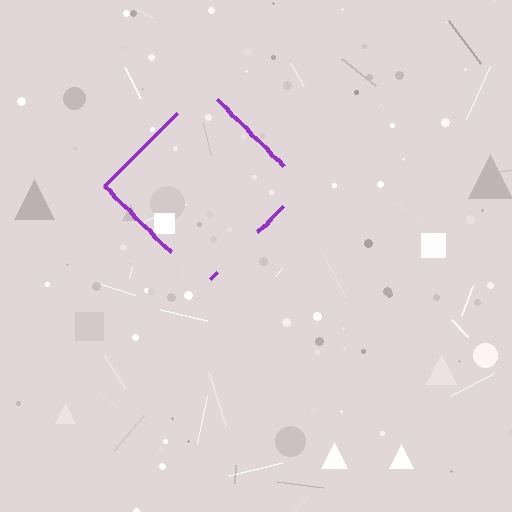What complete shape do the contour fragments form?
The contour fragments form a diamond.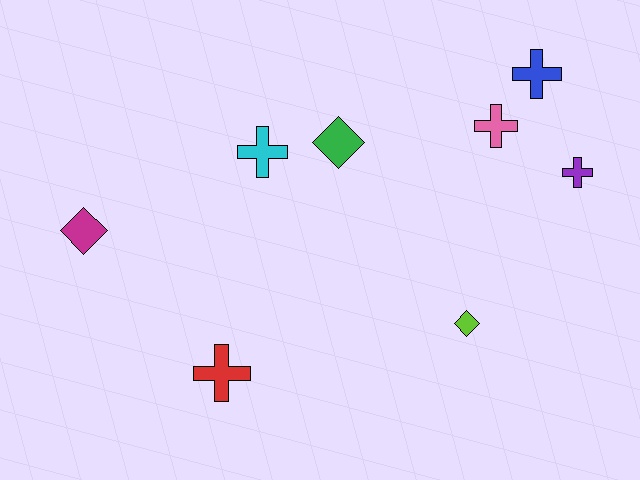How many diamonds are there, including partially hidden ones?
There are 3 diamonds.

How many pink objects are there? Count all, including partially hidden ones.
There is 1 pink object.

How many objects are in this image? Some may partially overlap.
There are 8 objects.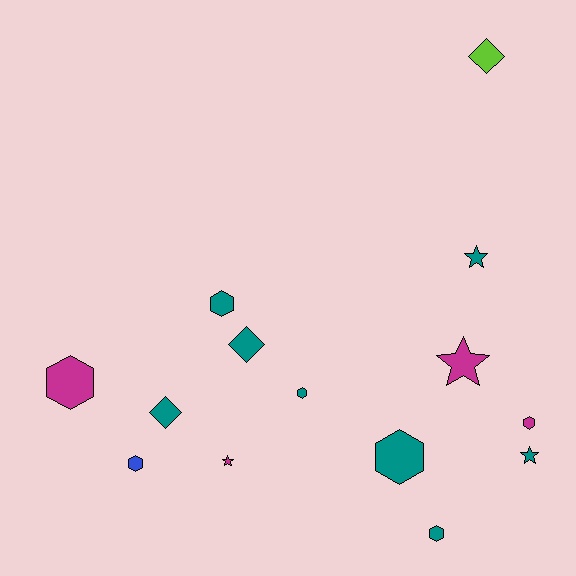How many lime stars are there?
There are no lime stars.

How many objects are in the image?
There are 14 objects.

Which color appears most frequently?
Teal, with 8 objects.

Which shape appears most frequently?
Hexagon, with 7 objects.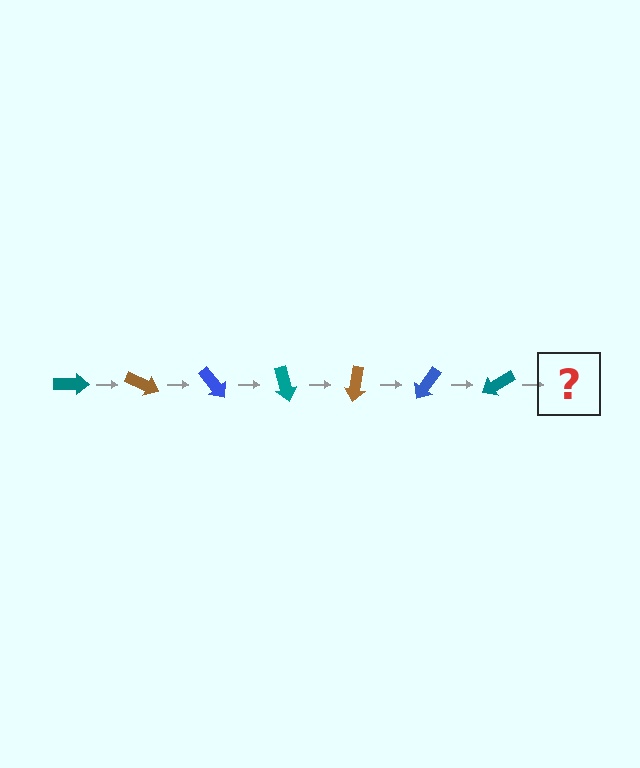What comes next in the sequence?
The next element should be a brown arrow, rotated 175 degrees from the start.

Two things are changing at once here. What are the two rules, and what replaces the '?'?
The two rules are that it rotates 25 degrees each step and the color cycles through teal, brown, and blue. The '?' should be a brown arrow, rotated 175 degrees from the start.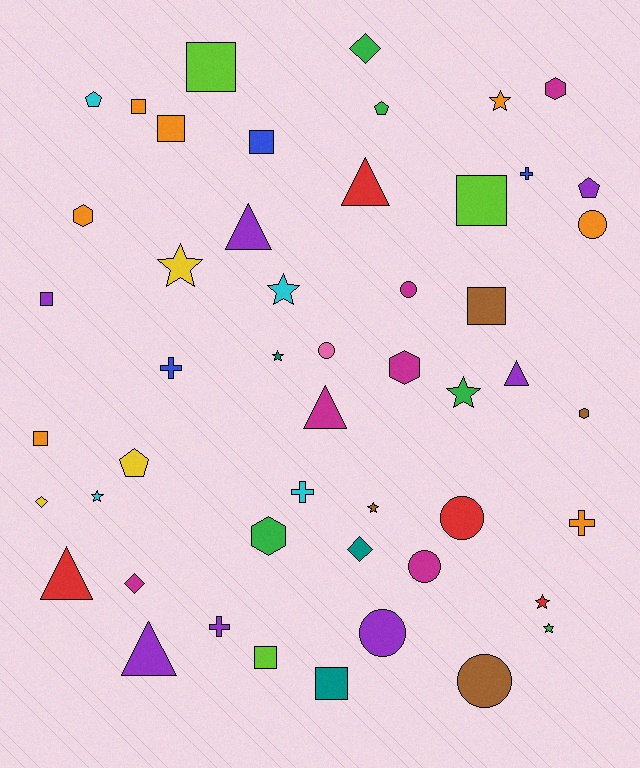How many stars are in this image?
There are 9 stars.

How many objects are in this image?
There are 50 objects.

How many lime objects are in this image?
There are 3 lime objects.